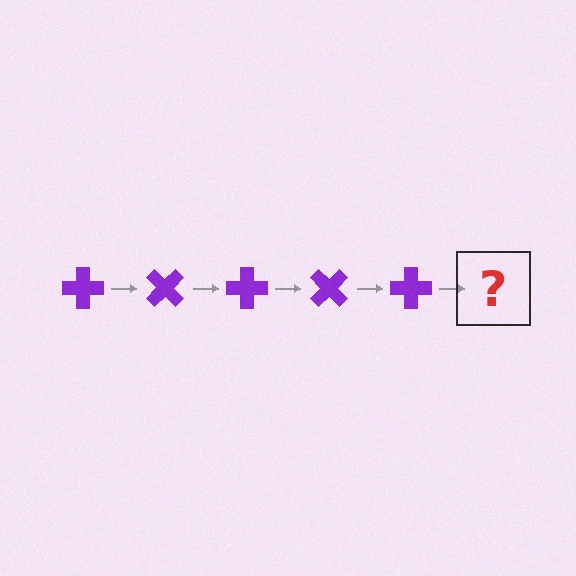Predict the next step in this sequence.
The next step is a purple cross rotated 225 degrees.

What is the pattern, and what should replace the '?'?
The pattern is that the cross rotates 45 degrees each step. The '?' should be a purple cross rotated 225 degrees.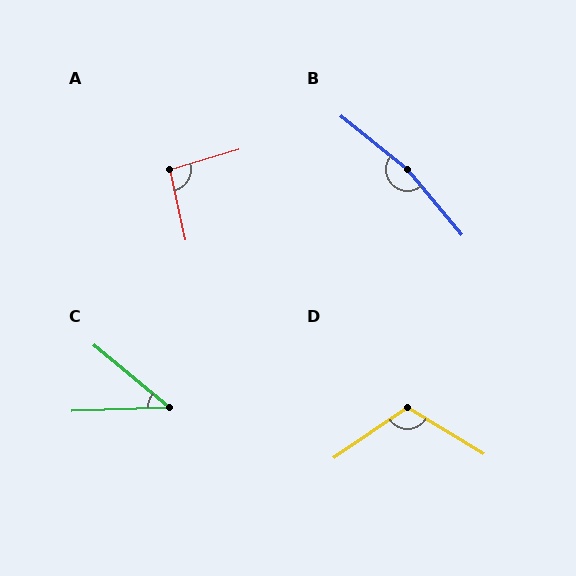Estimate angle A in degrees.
Approximately 94 degrees.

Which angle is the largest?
B, at approximately 168 degrees.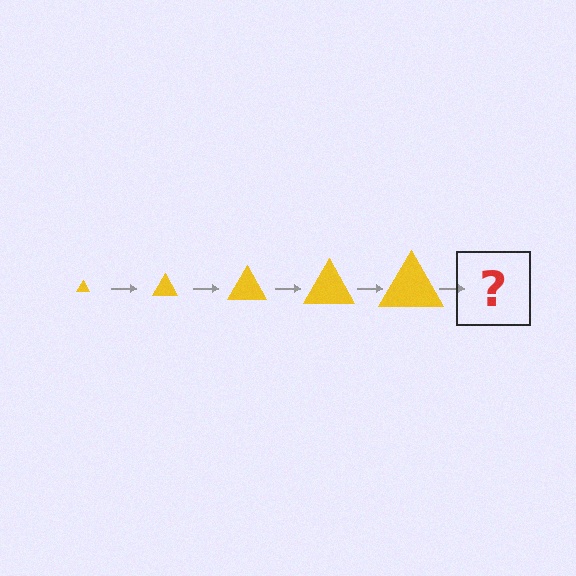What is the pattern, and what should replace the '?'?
The pattern is that the triangle gets progressively larger each step. The '?' should be a yellow triangle, larger than the previous one.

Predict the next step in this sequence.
The next step is a yellow triangle, larger than the previous one.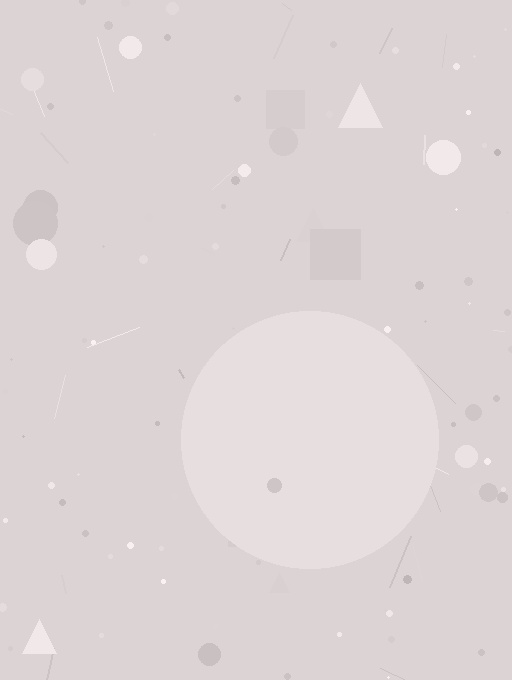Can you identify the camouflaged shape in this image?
The camouflaged shape is a circle.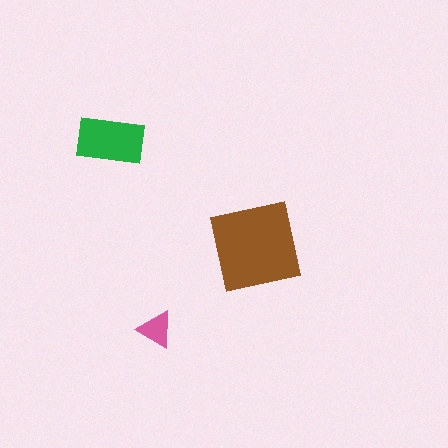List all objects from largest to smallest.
The brown square, the green rectangle, the pink triangle.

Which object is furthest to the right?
The brown square is rightmost.